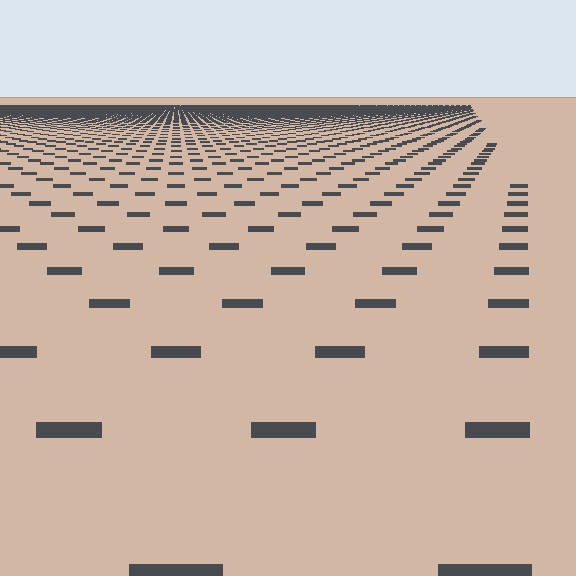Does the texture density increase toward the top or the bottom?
Density increases toward the top.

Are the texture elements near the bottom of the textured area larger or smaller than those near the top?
Larger. Near the bottom, elements are closer to the viewer and appear at a bigger on-screen size.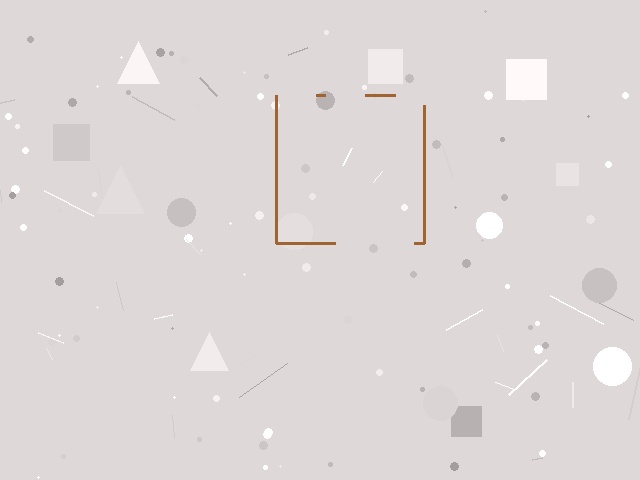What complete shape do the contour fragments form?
The contour fragments form a square.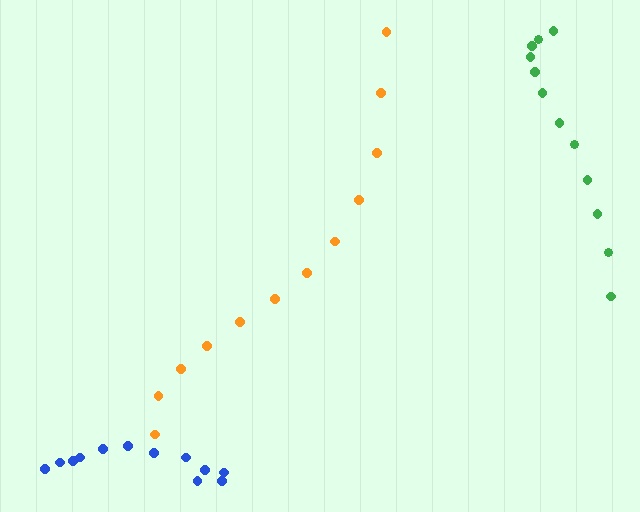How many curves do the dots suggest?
There are 3 distinct paths.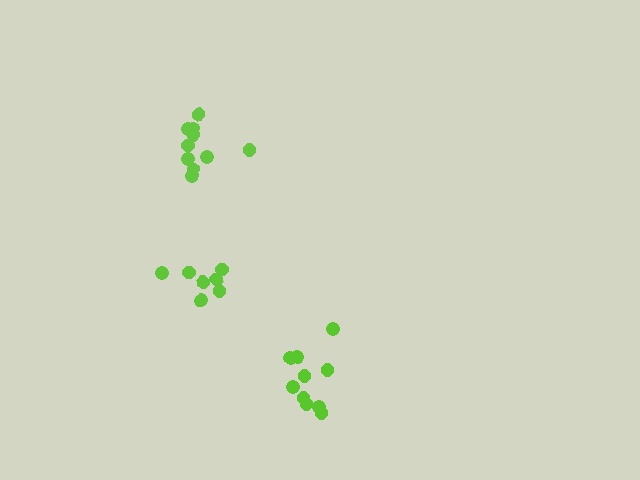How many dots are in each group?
Group 1: 10 dots, Group 2: 7 dots, Group 3: 10 dots (27 total).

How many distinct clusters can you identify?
There are 3 distinct clusters.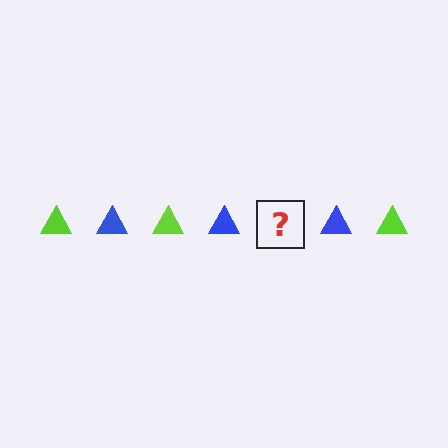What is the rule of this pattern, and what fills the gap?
The rule is that the pattern cycles through lime, blue triangles. The gap should be filled with a lime triangle.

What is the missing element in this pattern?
The missing element is a lime triangle.